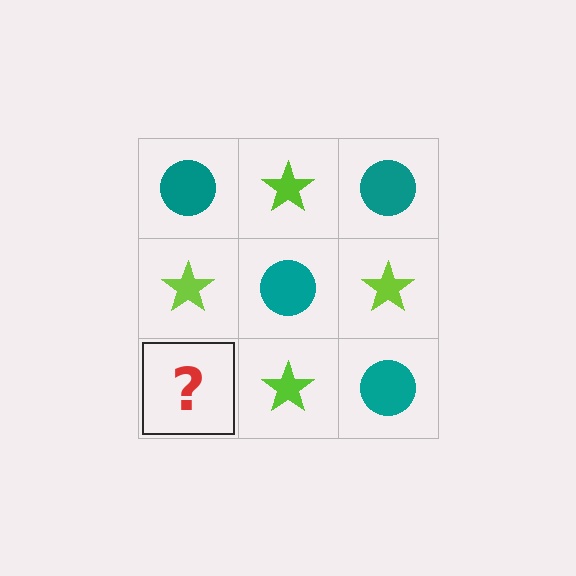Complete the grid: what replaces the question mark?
The question mark should be replaced with a teal circle.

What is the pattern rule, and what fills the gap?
The rule is that it alternates teal circle and lime star in a checkerboard pattern. The gap should be filled with a teal circle.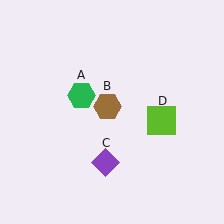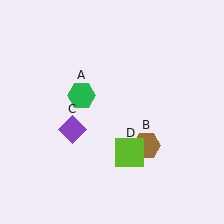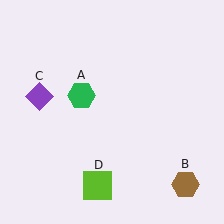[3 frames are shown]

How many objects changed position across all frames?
3 objects changed position: brown hexagon (object B), purple diamond (object C), lime square (object D).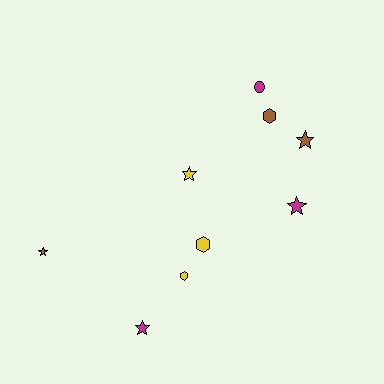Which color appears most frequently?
Yellow, with 3 objects.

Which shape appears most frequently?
Star, with 5 objects.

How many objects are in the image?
There are 9 objects.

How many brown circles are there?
There are no brown circles.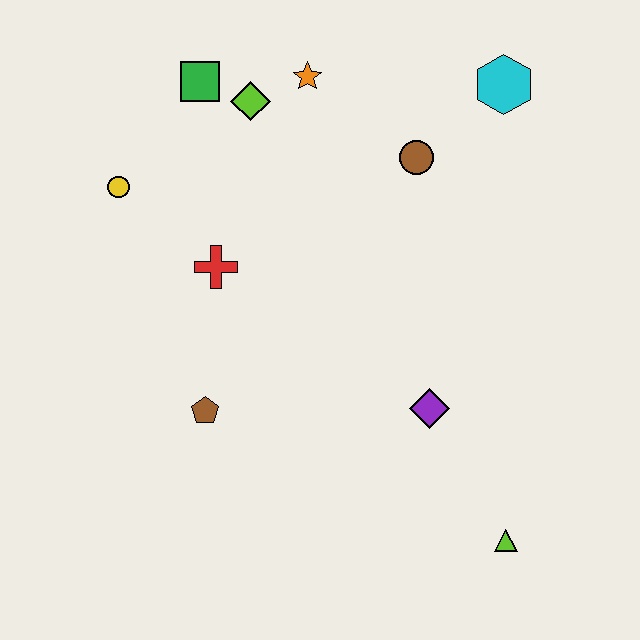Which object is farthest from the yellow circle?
The lime triangle is farthest from the yellow circle.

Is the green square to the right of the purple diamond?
No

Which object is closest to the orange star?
The lime diamond is closest to the orange star.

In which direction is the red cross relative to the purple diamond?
The red cross is to the left of the purple diamond.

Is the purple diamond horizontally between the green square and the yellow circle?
No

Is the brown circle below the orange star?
Yes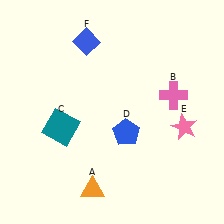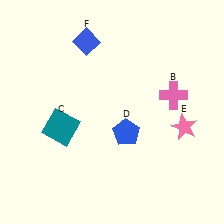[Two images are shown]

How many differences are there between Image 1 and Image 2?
There is 1 difference between the two images.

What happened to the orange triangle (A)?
The orange triangle (A) was removed in Image 2. It was in the bottom-left area of Image 1.